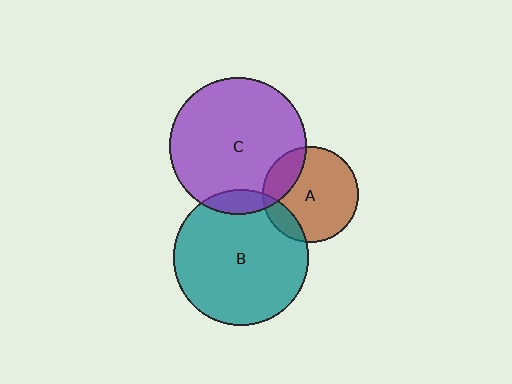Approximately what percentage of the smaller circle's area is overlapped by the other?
Approximately 15%.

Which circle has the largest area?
Circle C (purple).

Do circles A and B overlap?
Yes.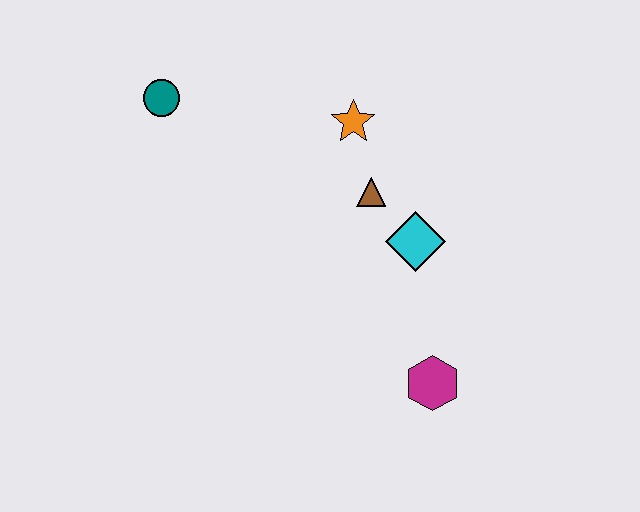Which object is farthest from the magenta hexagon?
The teal circle is farthest from the magenta hexagon.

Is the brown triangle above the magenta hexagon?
Yes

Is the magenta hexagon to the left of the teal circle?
No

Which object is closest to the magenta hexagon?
The cyan diamond is closest to the magenta hexagon.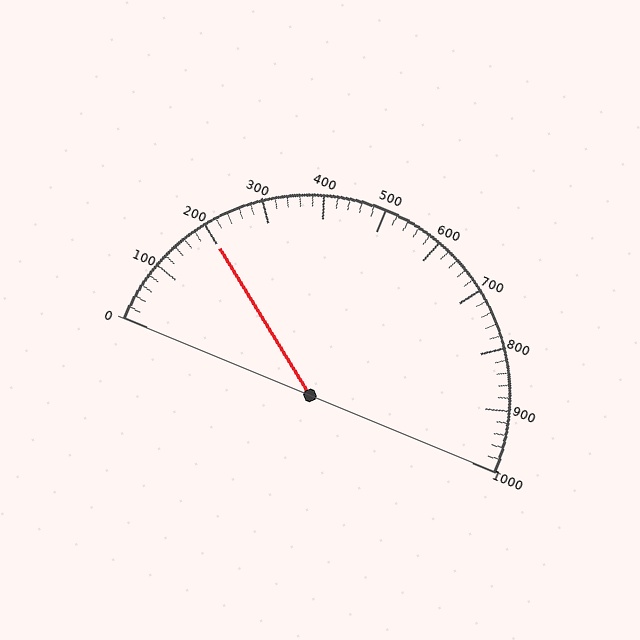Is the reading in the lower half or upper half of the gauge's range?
The reading is in the lower half of the range (0 to 1000).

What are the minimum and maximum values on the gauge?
The gauge ranges from 0 to 1000.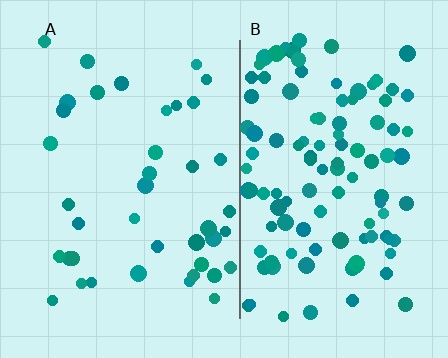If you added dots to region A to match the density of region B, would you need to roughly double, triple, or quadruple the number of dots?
Approximately triple.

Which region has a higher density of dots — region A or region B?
B (the right).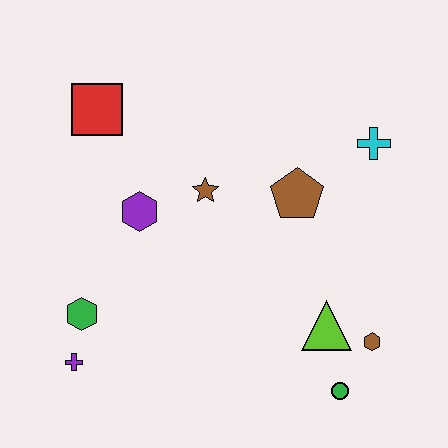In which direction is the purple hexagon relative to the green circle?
The purple hexagon is to the left of the green circle.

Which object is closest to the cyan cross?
The brown pentagon is closest to the cyan cross.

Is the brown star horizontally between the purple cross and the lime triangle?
Yes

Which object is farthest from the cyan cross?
The purple cross is farthest from the cyan cross.